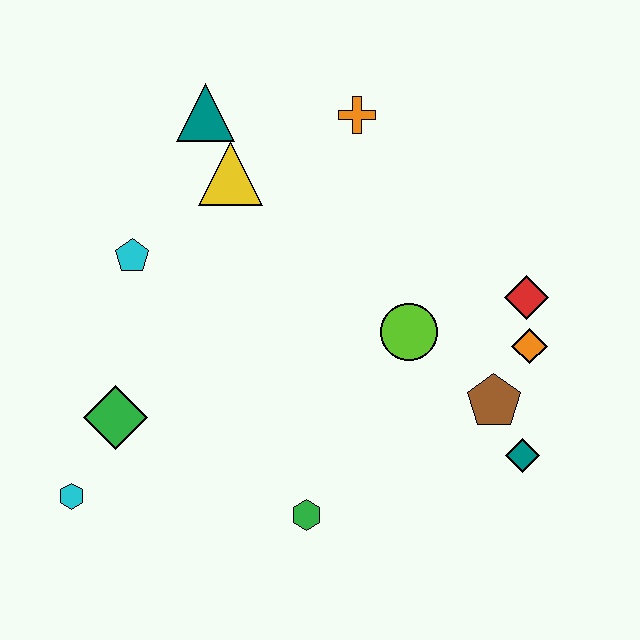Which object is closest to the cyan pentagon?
The yellow triangle is closest to the cyan pentagon.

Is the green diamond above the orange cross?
No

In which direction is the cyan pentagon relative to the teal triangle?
The cyan pentagon is below the teal triangle.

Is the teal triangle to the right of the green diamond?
Yes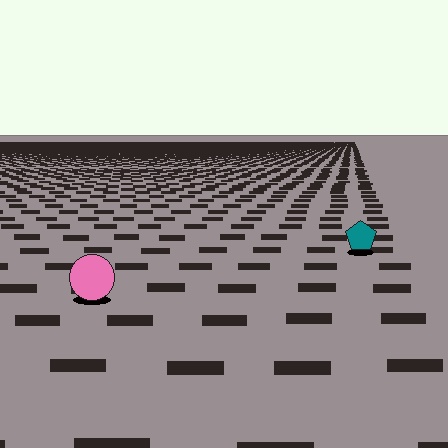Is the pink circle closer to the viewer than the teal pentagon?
Yes. The pink circle is closer — you can tell from the texture gradient: the ground texture is coarser near it.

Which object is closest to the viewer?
The pink circle is closest. The texture marks near it are larger and more spread out.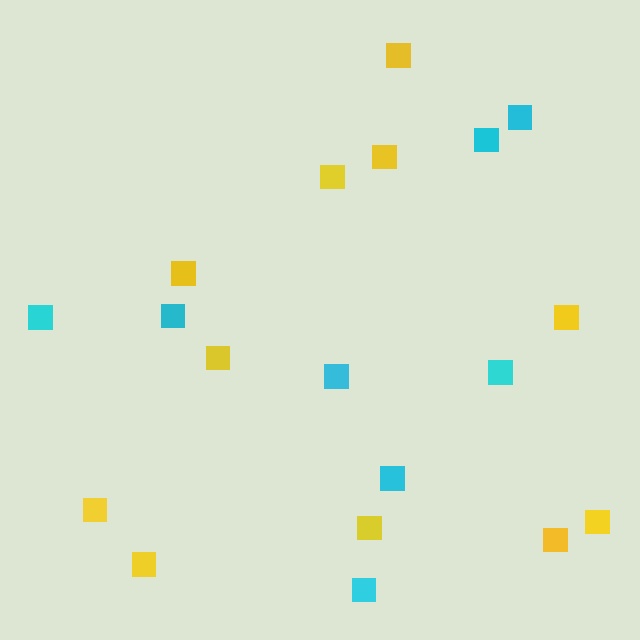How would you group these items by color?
There are 2 groups: one group of yellow squares (11) and one group of cyan squares (8).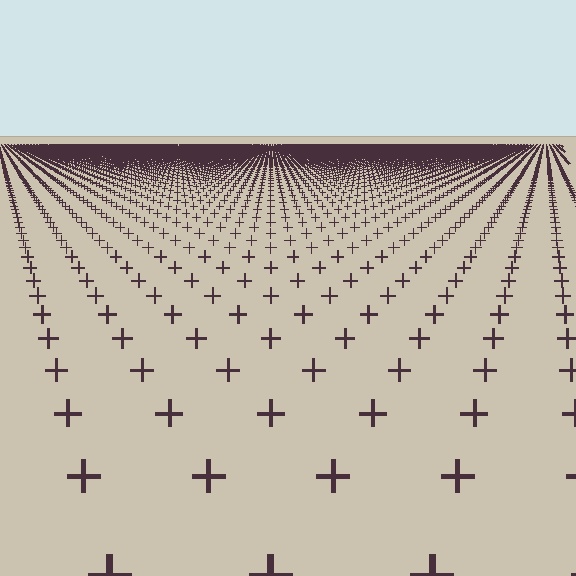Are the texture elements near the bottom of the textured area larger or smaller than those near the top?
Larger. Near the bottom, elements are closer to the viewer and appear at a bigger on-screen size.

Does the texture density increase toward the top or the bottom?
Density increases toward the top.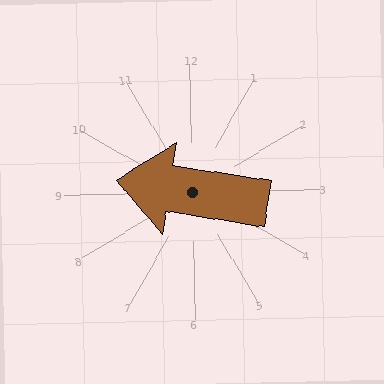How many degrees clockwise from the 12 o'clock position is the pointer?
Approximately 280 degrees.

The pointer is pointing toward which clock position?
Roughly 9 o'clock.